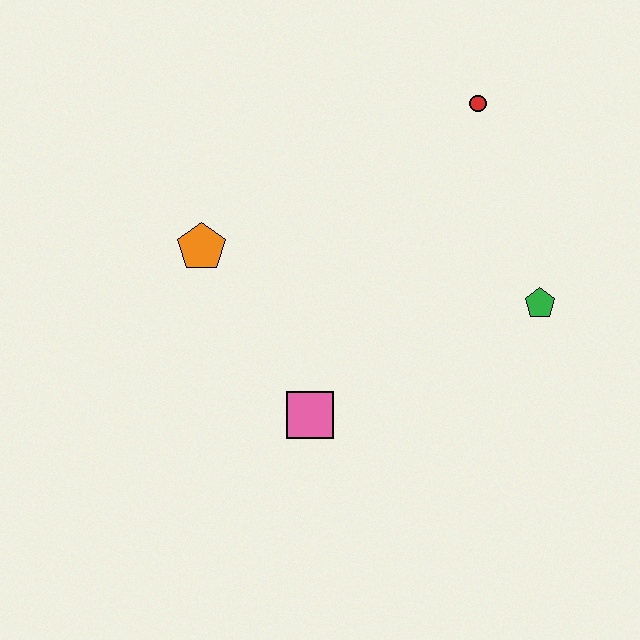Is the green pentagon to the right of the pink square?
Yes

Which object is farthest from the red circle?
The pink square is farthest from the red circle.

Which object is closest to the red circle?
The green pentagon is closest to the red circle.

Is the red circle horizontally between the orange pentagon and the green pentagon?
Yes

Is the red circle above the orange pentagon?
Yes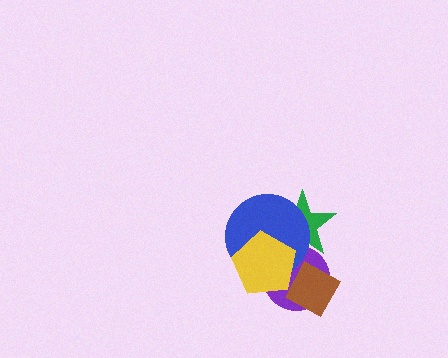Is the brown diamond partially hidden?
Yes, it is partially covered by another shape.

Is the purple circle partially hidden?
Yes, it is partially covered by another shape.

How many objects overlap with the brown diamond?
2 objects overlap with the brown diamond.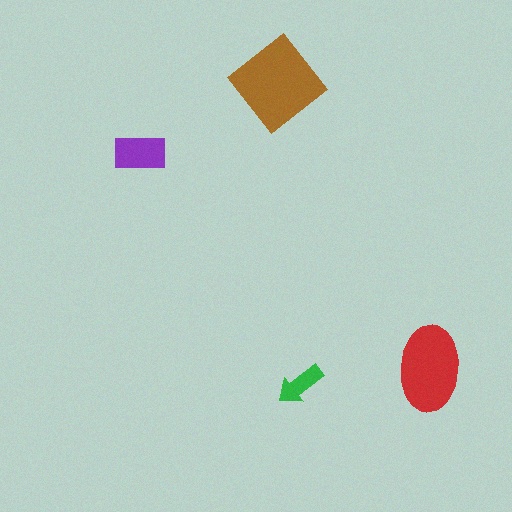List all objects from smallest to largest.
The green arrow, the purple rectangle, the red ellipse, the brown diamond.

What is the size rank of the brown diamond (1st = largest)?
1st.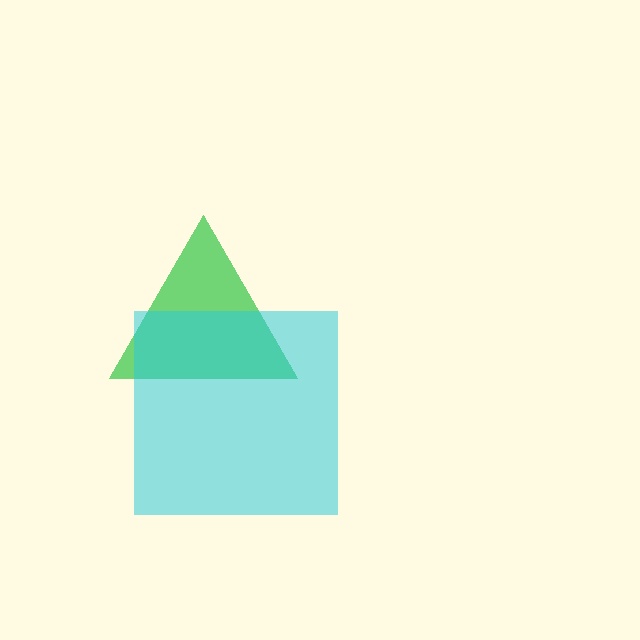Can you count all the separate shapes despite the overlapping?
Yes, there are 2 separate shapes.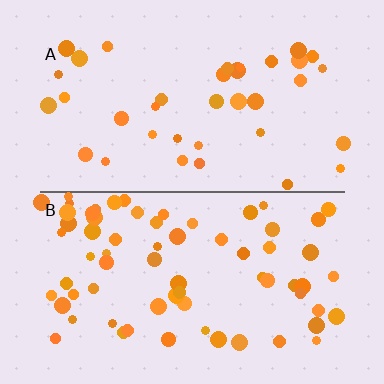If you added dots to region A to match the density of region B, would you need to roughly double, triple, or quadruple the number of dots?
Approximately double.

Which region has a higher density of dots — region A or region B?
B (the bottom).